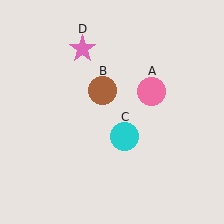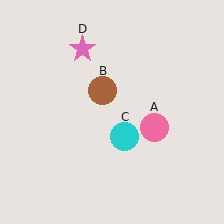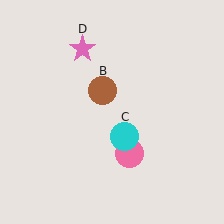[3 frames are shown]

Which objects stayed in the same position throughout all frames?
Brown circle (object B) and cyan circle (object C) and pink star (object D) remained stationary.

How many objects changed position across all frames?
1 object changed position: pink circle (object A).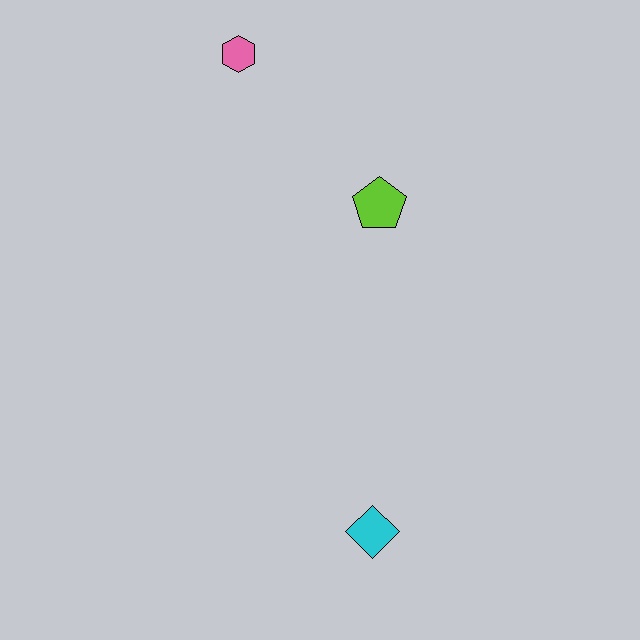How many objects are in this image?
There are 3 objects.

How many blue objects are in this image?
There are no blue objects.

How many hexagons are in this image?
There is 1 hexagon.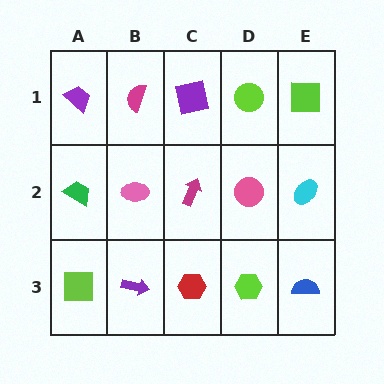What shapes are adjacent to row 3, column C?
A magenta arrow (row 2, column C), a purple arrow (row 3, column B), a lime hexagon (row 3, column D).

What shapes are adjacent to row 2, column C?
A purple square (row 1, column C), a red hexagon (row 3, column C), a pink ellipse (row 2, column B), a pink circle (row 2, column D).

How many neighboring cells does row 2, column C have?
4.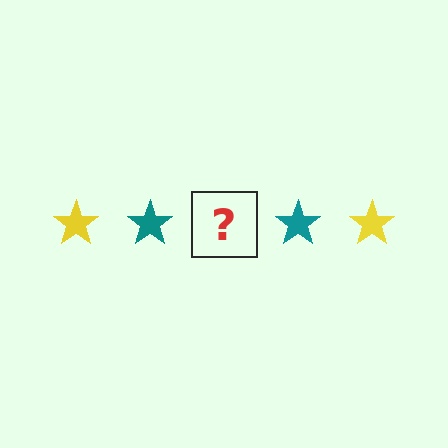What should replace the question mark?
The question mark should be replaced with a yellow star.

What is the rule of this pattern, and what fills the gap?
The rule is that the pattern cycles through yellow, teal stars. The gap should be filled with a yellow star.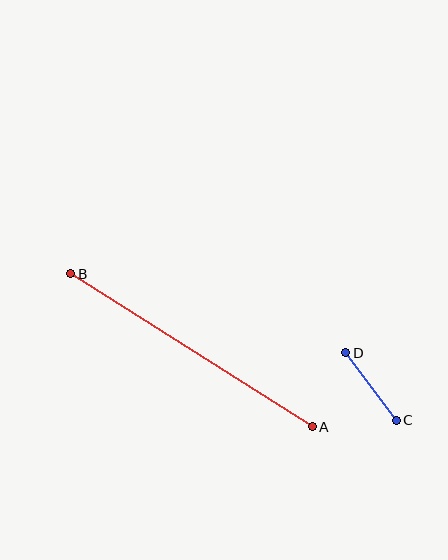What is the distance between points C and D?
The distance is approximately 84 pixels.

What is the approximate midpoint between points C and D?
The midpoint is at approximately (371, 386) pixels.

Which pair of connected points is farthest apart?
Points A and B are farthest apart.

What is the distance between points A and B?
The distance is approximately 286 pixels.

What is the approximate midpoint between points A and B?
The midpoint is at approximately (192, 350) pixels.